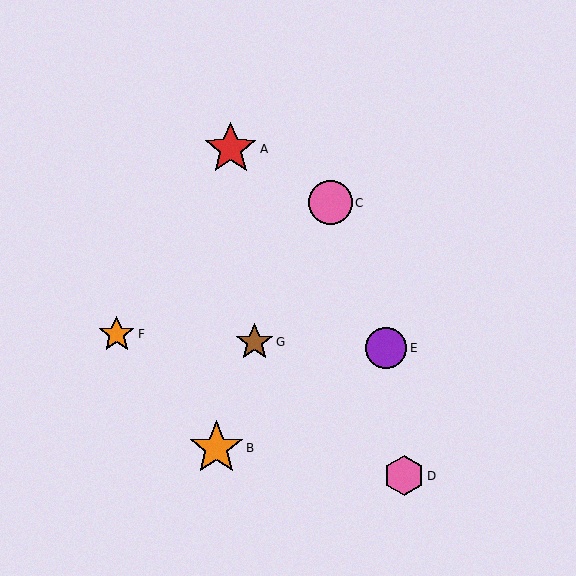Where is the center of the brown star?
The center of the brown star is at (255, 342).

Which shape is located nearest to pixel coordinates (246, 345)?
The brown star (labeled G) at (255, 342) is nearest to that location.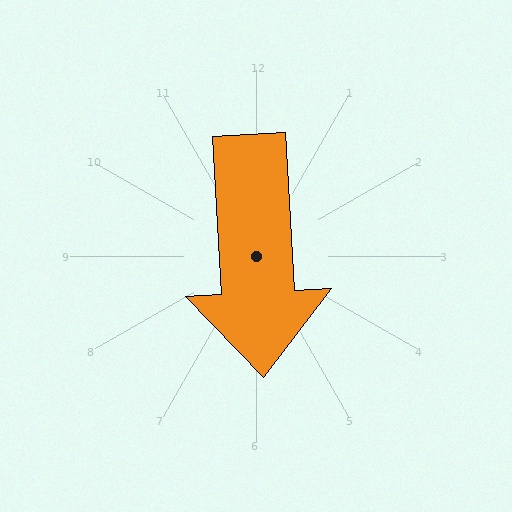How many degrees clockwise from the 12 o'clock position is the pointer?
Approximately 177 degrees.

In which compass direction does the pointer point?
South.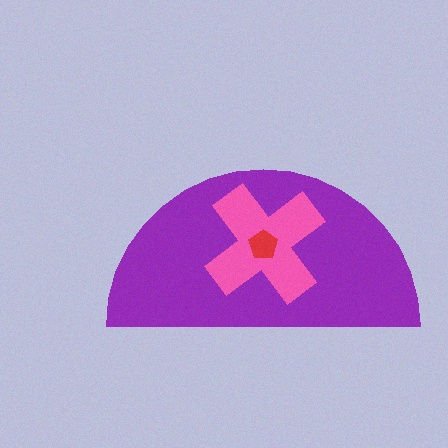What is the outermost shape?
The purple semicircle.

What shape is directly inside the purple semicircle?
The pink cross.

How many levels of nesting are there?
3.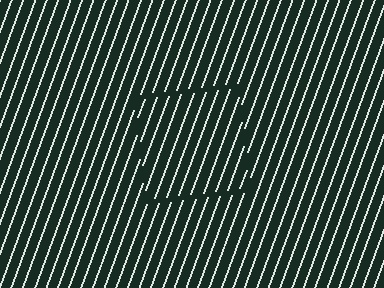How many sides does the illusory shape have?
4 sides — the line-ends trace a square.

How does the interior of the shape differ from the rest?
The interior of the shape contains the same grating, shifted by half a period — the contour is defined by the phase discontinuity where line-ends from the inner and outer gratings abut.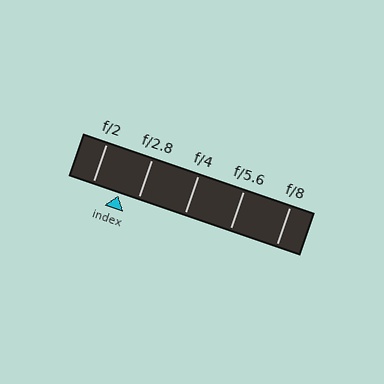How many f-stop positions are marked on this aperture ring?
There are 5 f-stop positions marked.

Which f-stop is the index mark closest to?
The index mark is closest to f/2.8.